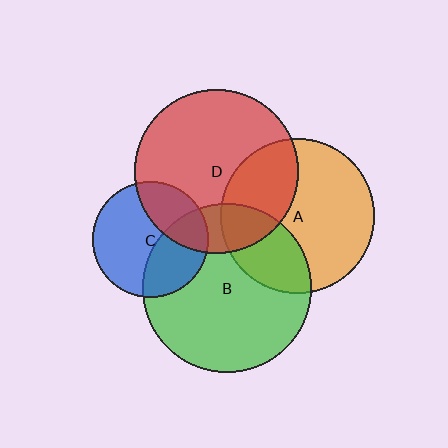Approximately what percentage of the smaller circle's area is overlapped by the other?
Approximately 30%.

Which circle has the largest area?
Circle B (green).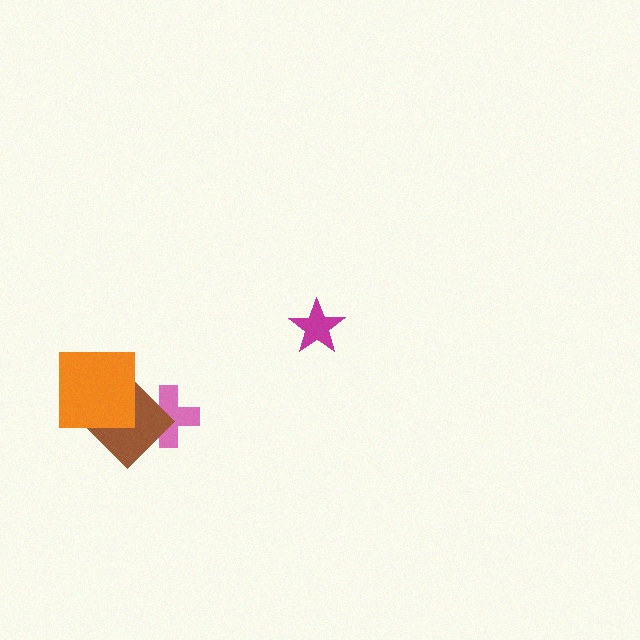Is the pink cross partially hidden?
Yes, it is partially covered by another shape.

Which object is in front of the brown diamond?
The orange square is in front of the brown diamond.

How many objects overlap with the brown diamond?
2 objects overlap with the brown diamond.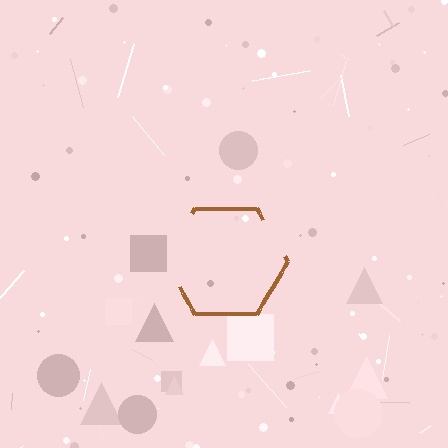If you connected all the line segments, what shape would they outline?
They would outline a hexagon.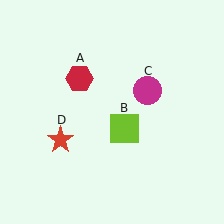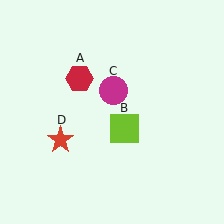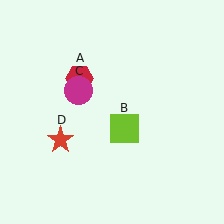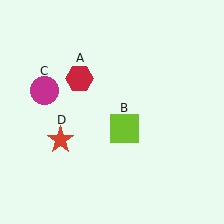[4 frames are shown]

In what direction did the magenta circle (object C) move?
The magenta circle (object C) moved left.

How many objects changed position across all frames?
1 object changed position: magenta circle (object C).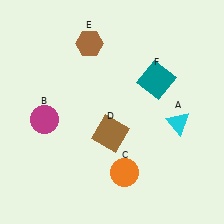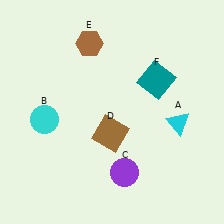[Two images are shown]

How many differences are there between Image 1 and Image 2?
There are 2 differences between the two images.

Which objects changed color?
B changed from magenta to cyan. C changed from orange to purple.